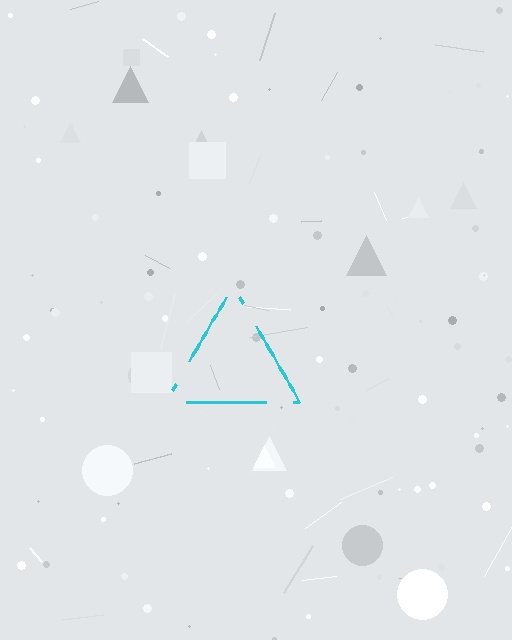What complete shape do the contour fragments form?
The contour fragments form a triangle.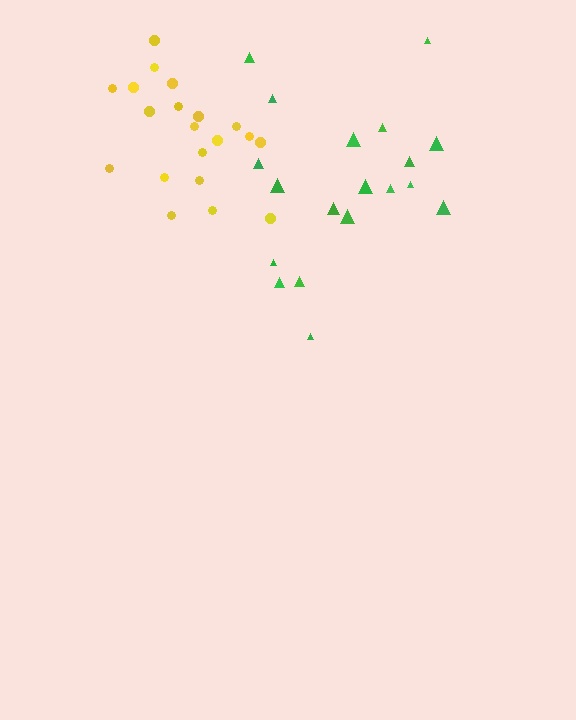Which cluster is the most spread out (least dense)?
Green.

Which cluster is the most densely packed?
Yellow.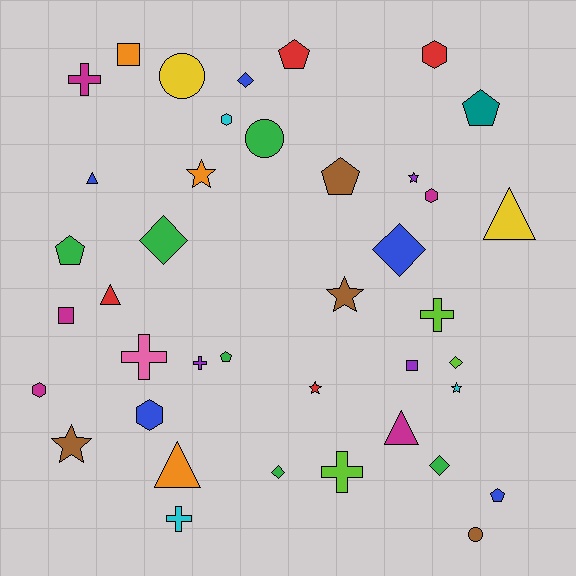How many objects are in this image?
There are 40 objects.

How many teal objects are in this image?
There is 1 teal object.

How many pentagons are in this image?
There are 6 pentagons.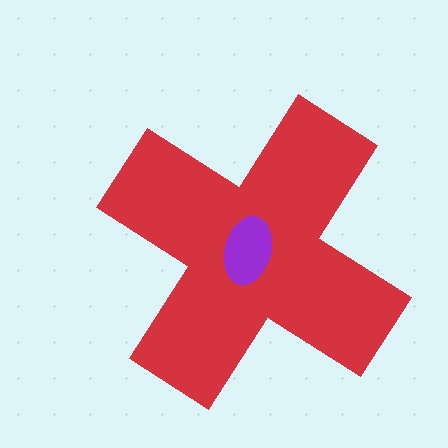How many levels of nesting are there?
2.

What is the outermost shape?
The red cross.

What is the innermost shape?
The purple ellipse.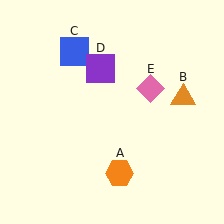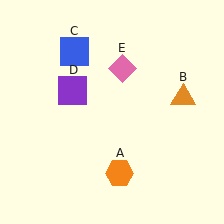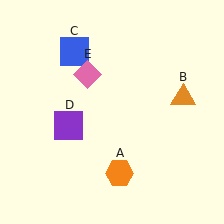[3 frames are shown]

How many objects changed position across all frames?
2 objects changed position: purple square (object D), pink diamond (object E).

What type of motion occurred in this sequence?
The purple square (object D), pink diamond (object E) rotated counterclockwise around the center of the scene.